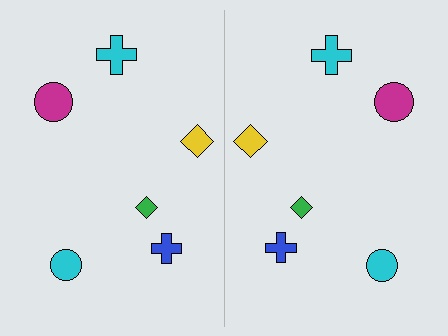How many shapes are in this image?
There are 12 shapes in this image.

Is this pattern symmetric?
Yes, this pattern has bilateral (reflection) symmetry.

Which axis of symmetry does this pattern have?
The pattern has a vertical axis of symmetry running through the center of the image.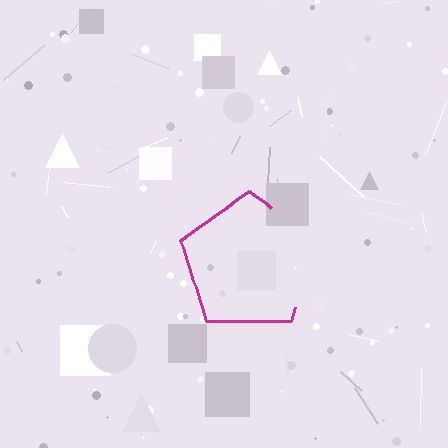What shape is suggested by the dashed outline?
The dashed outline suggests a pentagon.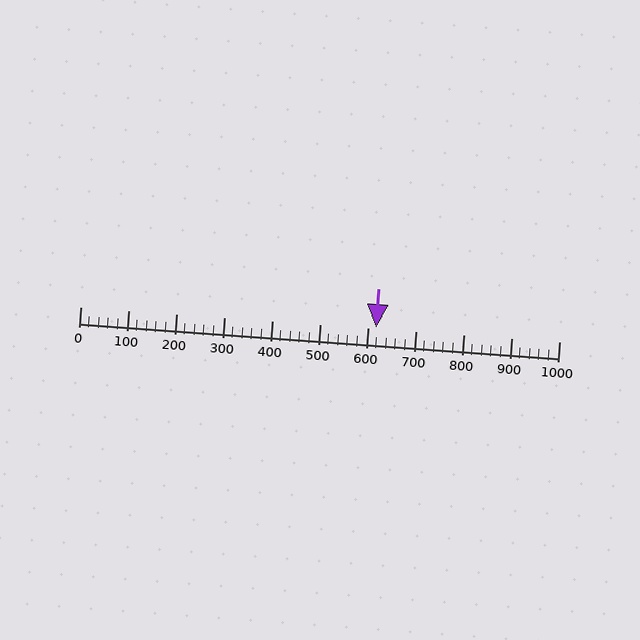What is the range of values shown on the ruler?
The ruler shows values from 0 to 1000.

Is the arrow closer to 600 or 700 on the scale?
The arrow is closer to 600.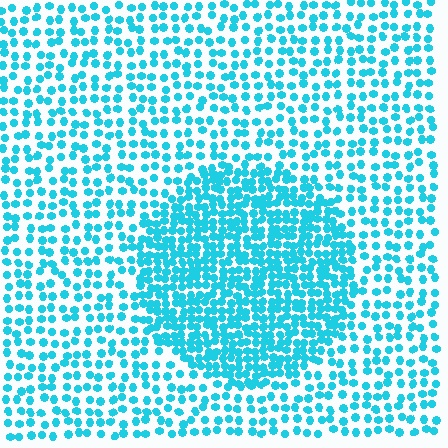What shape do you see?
I see a circle.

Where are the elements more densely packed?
The elements are more densely packed inside the circle boundary.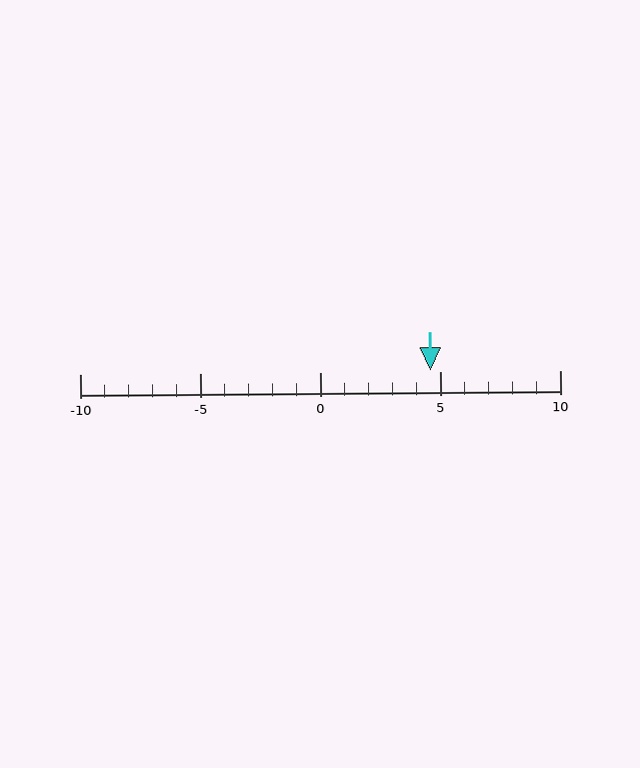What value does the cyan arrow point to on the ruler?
The cyan arrow points to approximately 5.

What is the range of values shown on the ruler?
The ruler shows values from -10 to 10.